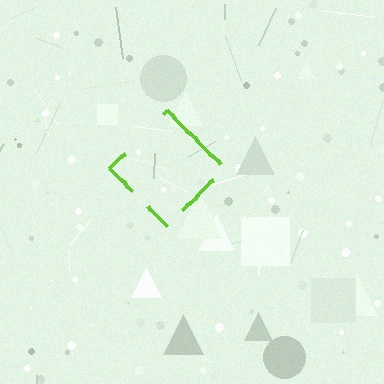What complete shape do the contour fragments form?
The contour fragments form a diamond.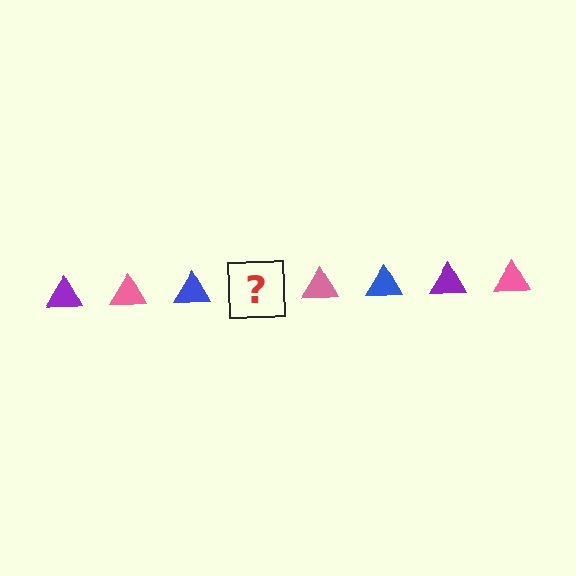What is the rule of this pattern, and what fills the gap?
The rule is that the pattern cycles through purple, pink, blue triangles. The gap should be filled with a purple triangle.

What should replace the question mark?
The question mark should be replaced with a purple triangle.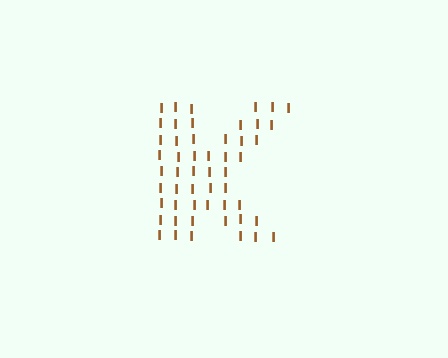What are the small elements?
The small elements are letter I's.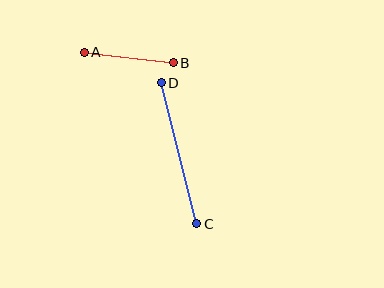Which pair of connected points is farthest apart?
Points C and D are farthest apart.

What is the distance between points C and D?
The distance is approximately 146 pixels.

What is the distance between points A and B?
The distance is approximately 90 pixels.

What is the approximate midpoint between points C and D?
The midpoint is at approximately (179, 153) pixels.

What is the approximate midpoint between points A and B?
The midpoint is at approximately (129, 58) pixels.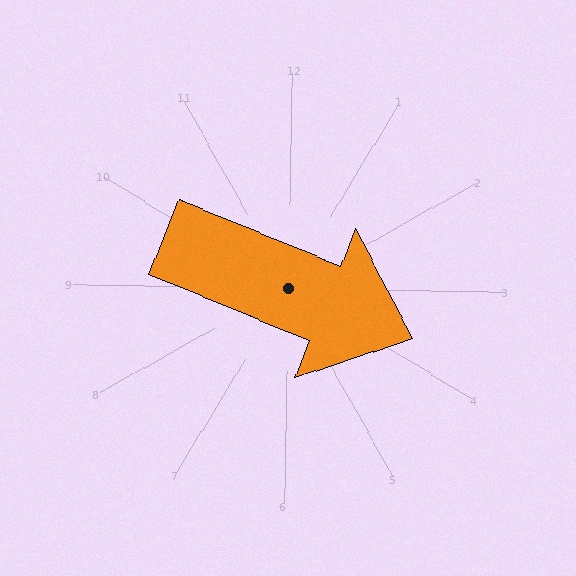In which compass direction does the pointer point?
East.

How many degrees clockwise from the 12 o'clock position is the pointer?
Approximately 111 degrees.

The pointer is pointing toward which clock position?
Roughly 4 o'clock.